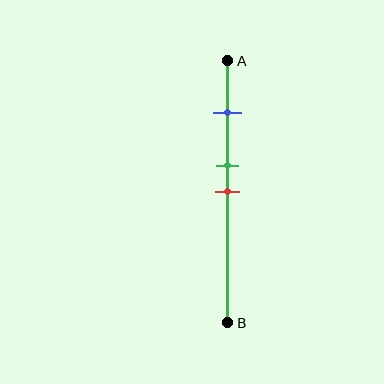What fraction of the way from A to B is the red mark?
The red mark is approximately 50% (0.5) of the way from A to B.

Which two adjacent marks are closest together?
The green and red marks are the closest adjacent pair.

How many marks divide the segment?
There are 3 marks dividing the segment.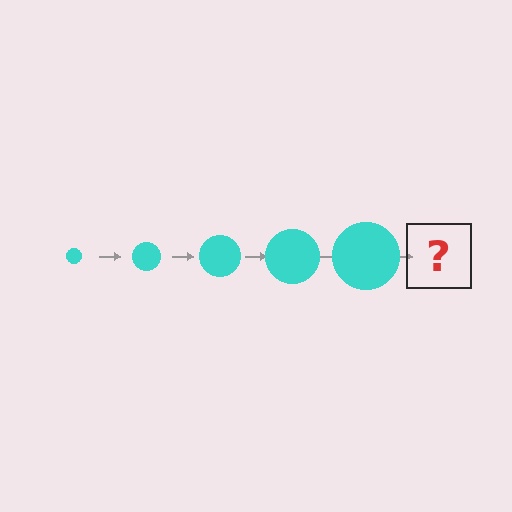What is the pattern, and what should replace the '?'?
The pattern is that the circle gets progressively larger each step. The '?' should be a cyan circle, larger than the previous one.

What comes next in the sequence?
The next element should be a cyan circle, larger than the previous one.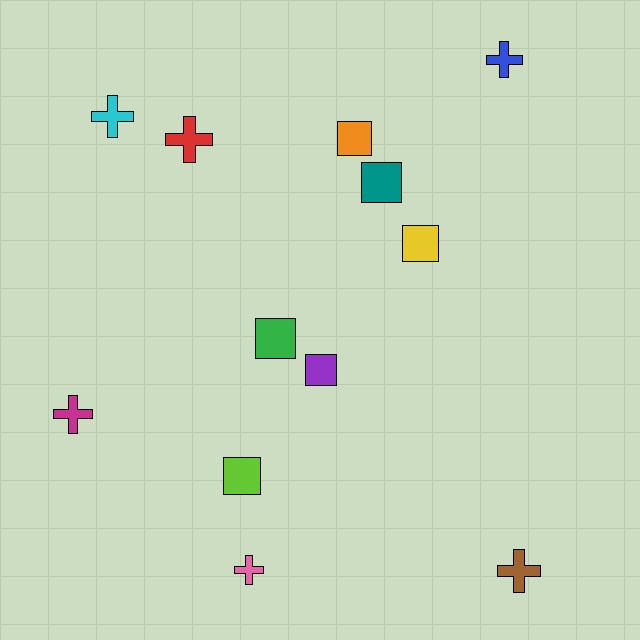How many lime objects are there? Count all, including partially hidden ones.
There is 1 lime object.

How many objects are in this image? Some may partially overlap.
There are 12 objects.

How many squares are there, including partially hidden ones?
There are 6 squares.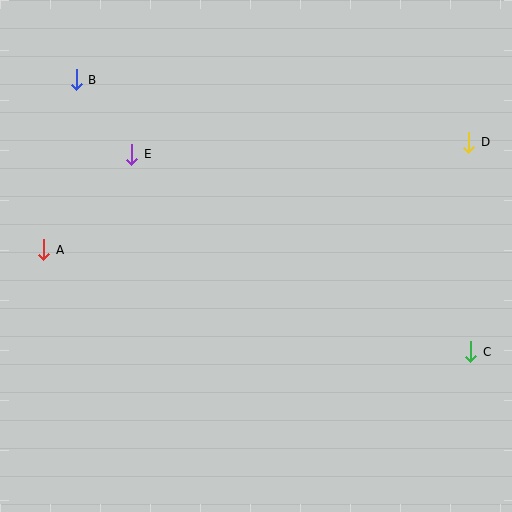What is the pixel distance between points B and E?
The distance between B and E is 93 pixels.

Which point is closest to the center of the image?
Point E at (132, 154) is closest to the center.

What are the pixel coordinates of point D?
Point D is at (469, 142).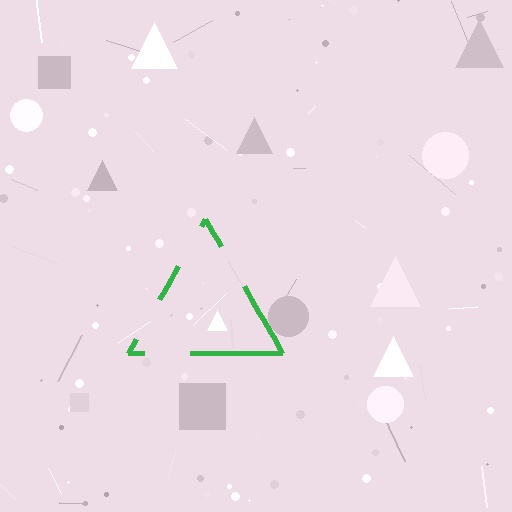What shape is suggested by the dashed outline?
The dashed outline suggests a triangle.